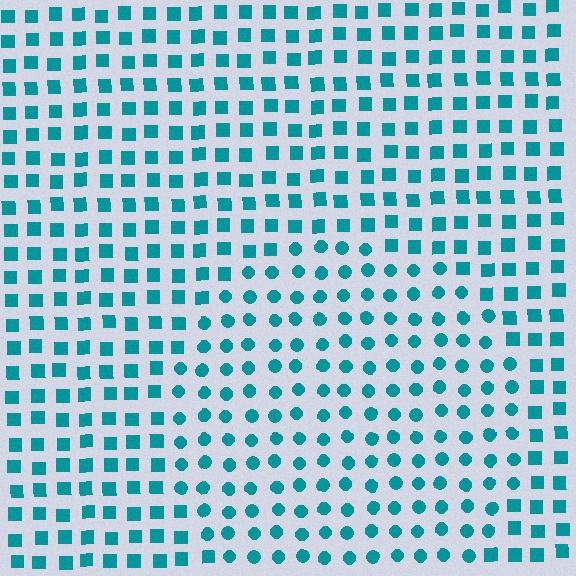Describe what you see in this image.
The image is filled with small teal elements arranged in a uniform grid. A circle-shaped region contains circles, while the surrounding area contains squares. The boundary is defined purely by the change in element shape.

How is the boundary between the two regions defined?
The boundary is defined by a change in element shape: circles inside vs. squares outside. All elements share the same color and spacing.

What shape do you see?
I see a circle.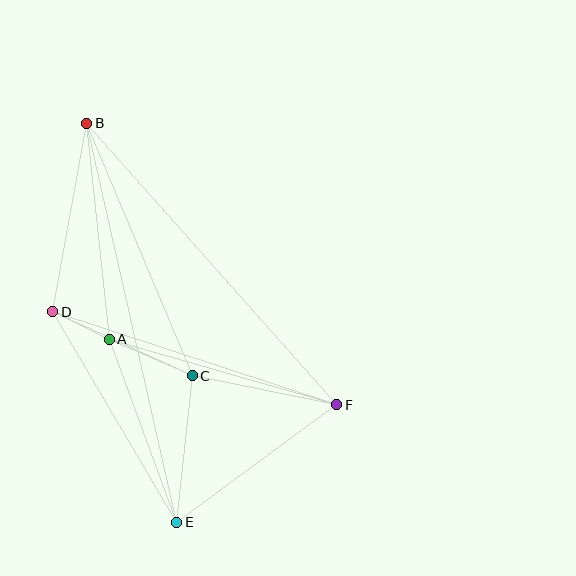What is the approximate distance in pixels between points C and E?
The distance between C and E is approximately 147 pixels.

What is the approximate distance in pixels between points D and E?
The distance between D and E is approximately 244 pixels.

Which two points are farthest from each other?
Points B and E are farthest from each other.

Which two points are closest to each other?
Points A and D are closest to each other.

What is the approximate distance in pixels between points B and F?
The distance between B and F is approximately 377 pixels.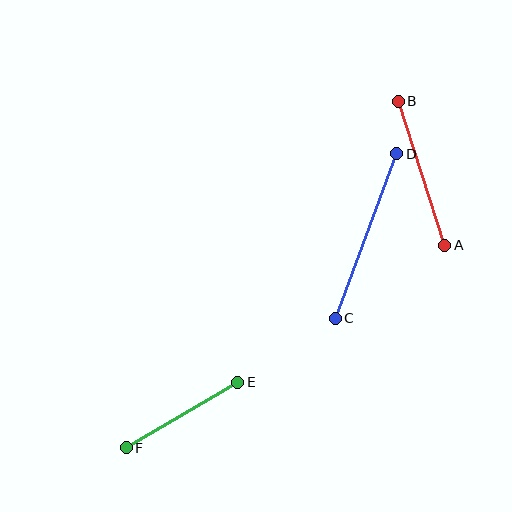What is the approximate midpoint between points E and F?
The midpoint is at approximately (182, 415) pixels.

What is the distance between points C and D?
The distance is approximately 176 pixels.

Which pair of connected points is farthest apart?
Points C and D are farthest apart.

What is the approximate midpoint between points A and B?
The midpoint is at approximately (421, 173) pixels.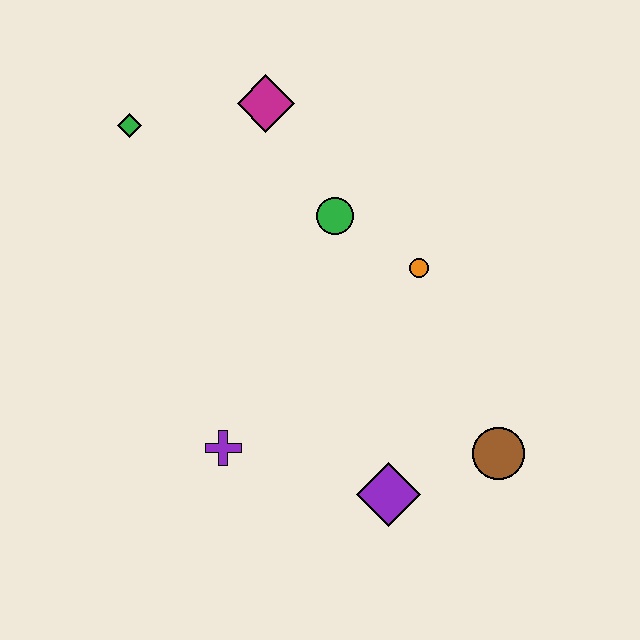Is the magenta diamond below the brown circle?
No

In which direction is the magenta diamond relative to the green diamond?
The magenta diamond is to the right of the green diamond.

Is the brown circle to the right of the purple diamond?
Yes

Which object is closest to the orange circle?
The green circle is closest to the orange circle.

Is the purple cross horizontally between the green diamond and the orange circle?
Yes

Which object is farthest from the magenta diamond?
The brown circle is farthest from the magenta diamond.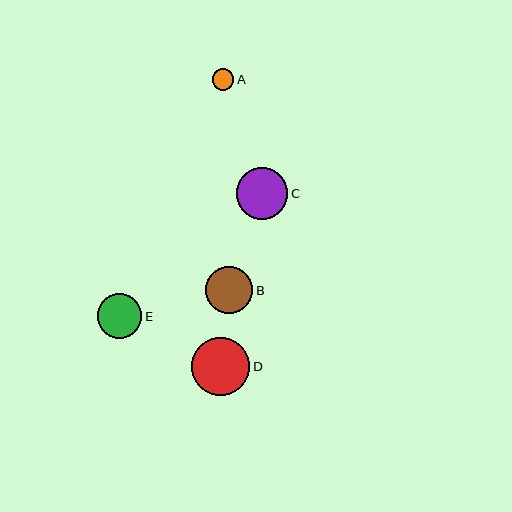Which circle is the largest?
Circle D is the largest with a size of approximately 58 pixels.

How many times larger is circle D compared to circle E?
Circle D is approximately 1.3 times the size of circle E.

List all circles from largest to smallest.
From largest to smallest: D, C, B, E, A.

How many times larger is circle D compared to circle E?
Circle D is approximately 1.3 times the size of circle E.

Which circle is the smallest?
Circle A is the smallest with a size of approximately 21 pixels.